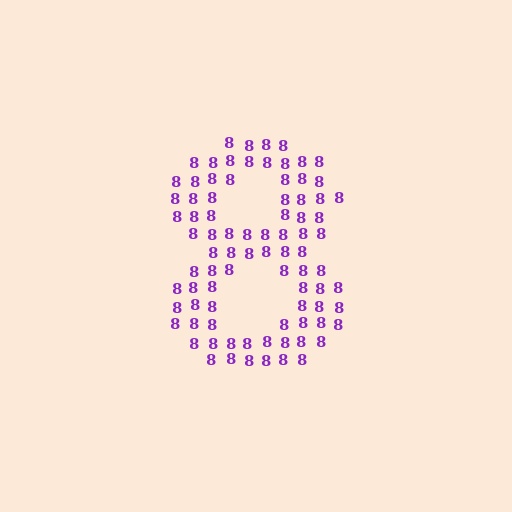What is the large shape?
The large shape is the digit 8.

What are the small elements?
The small elements are digit 8's.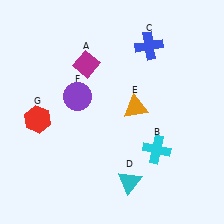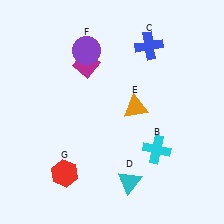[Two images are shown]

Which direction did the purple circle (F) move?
The purple circle (F) moved up.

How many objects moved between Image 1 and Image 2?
2 objects moved between the two images.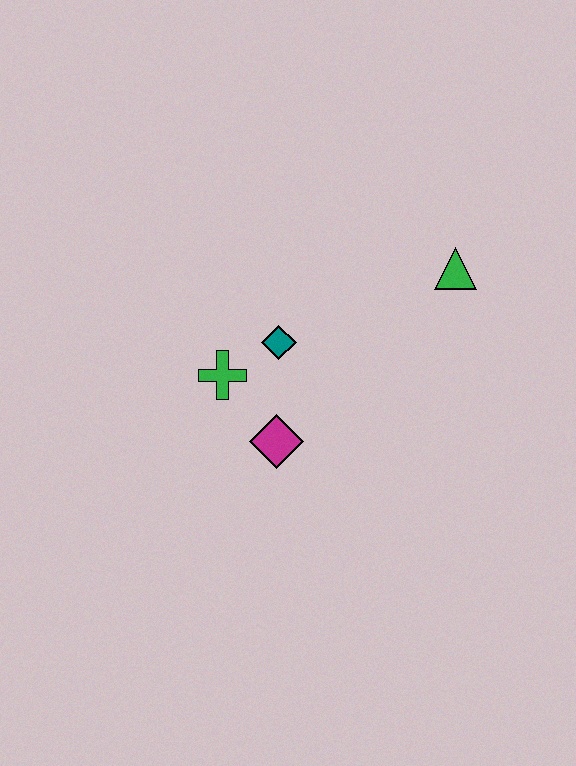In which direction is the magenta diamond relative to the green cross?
The magenta diamond is below the green cross.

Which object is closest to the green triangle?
The teal diamond is closest to the green triangle.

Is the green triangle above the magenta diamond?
Yes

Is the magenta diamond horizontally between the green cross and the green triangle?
Yes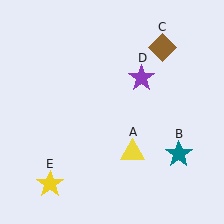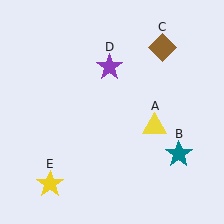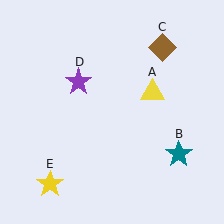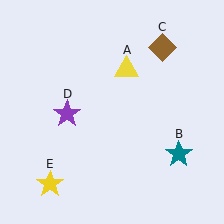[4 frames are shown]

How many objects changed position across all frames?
2 objects changed position: yellow triangle (object A), purple star (object D).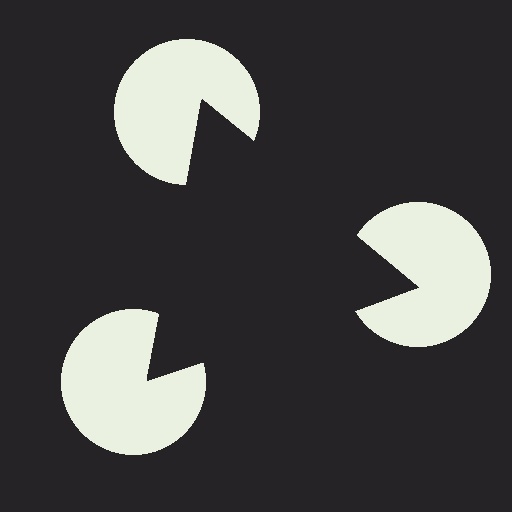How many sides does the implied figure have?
3 sides.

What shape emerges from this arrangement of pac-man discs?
An illusory triangle — its edges are inferred from the aligned wedge cuts in the pac-man discs, not physically drawn.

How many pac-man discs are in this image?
There are 3 — one at each vertex of the illusory triangle.